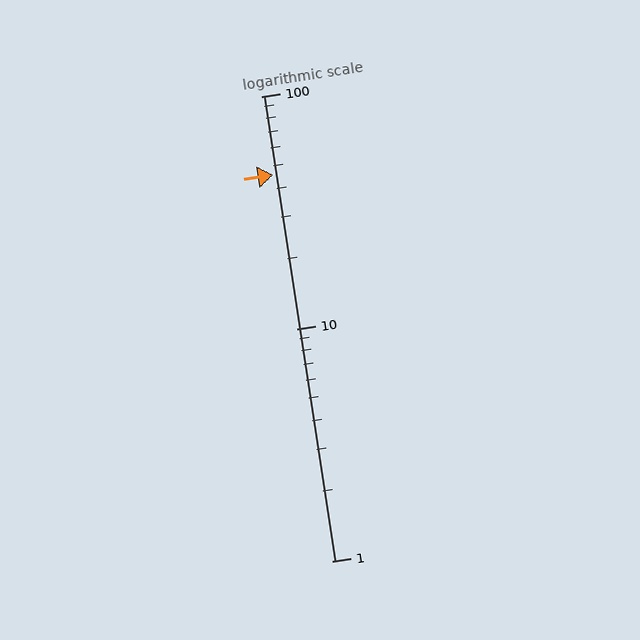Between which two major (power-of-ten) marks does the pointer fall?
The pointer is between 10 and 100.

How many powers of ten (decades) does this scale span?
The scale spans 2 decades, from 1 to 100.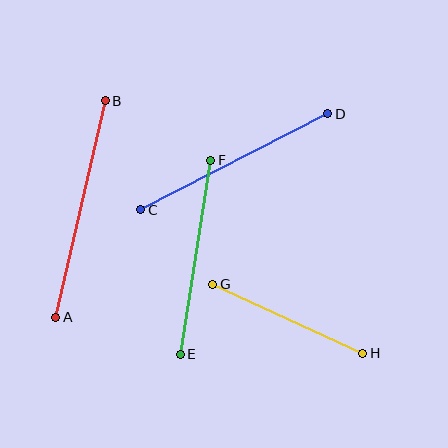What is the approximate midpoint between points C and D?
The midpoint is at approximately (234, 162) pixels.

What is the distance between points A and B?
The distance is approximately 222 pixels.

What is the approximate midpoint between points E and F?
The midpoint is at approximately (195, 257) pixels.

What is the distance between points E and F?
The distance is approximately 197 pixels.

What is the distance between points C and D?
The distance is approximately 210 pixels.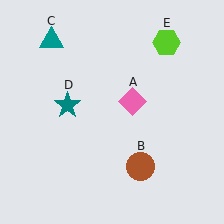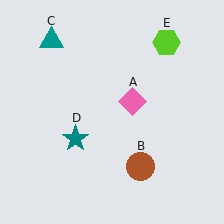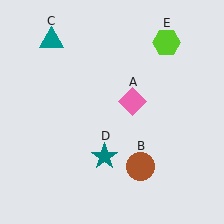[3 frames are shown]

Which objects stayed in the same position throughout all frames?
Pink diamond (object A) and brown circle (object B) and teal triangle (object C) and lime hexagon (object E) remained stationary.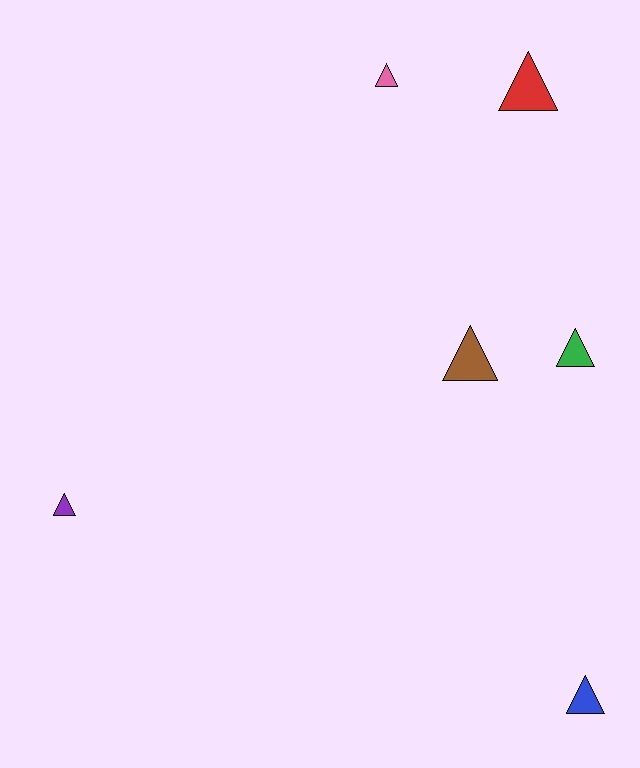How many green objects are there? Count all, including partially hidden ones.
There is 1 green object.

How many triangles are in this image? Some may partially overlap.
There are 6 triangles.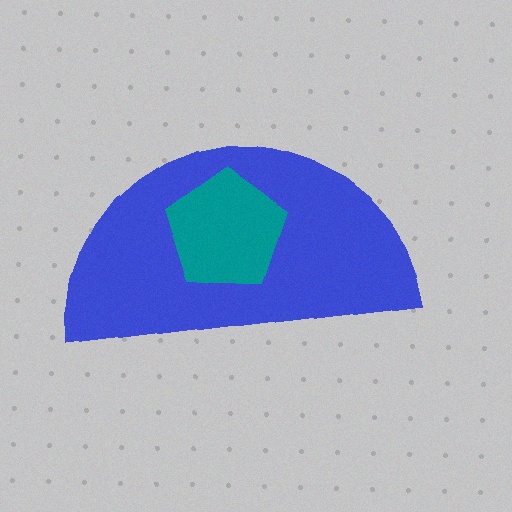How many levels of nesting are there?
2.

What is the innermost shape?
The teal pentagon.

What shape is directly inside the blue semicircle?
The teal pentagon.